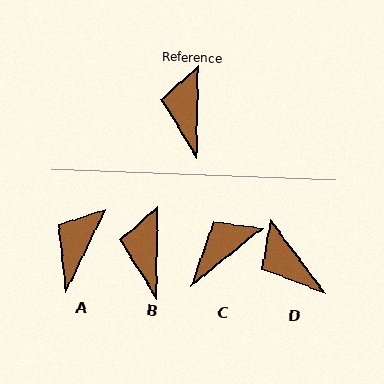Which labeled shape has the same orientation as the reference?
B.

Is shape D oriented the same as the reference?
No, it is off by about 37 degrees.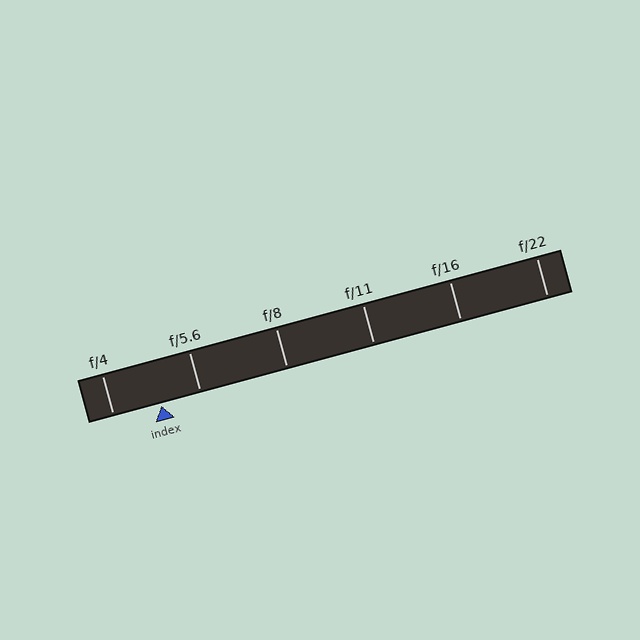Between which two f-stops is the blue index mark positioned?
The index mark is between f/4 and f/5.6.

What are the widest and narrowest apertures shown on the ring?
The widest aperture shown is f/4 and the narrowest is f/22.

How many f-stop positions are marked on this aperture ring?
There are 6 f-stop positions marked.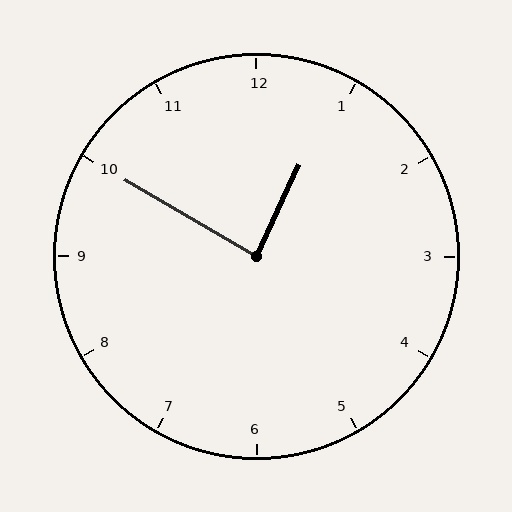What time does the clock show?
12:50.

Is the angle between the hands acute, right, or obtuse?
It is right.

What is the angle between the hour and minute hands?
Approximately 85 degrees.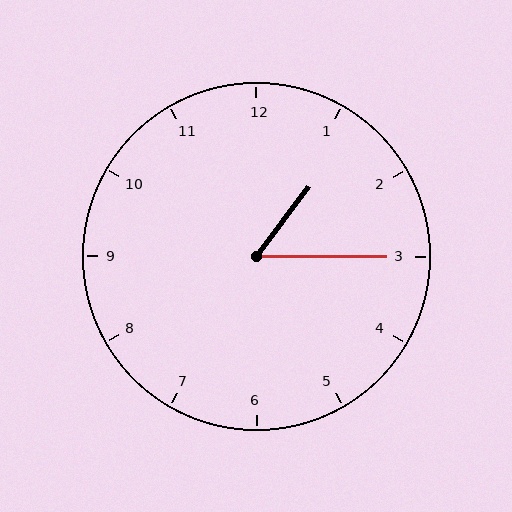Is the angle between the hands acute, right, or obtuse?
It is acute.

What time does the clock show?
1:15.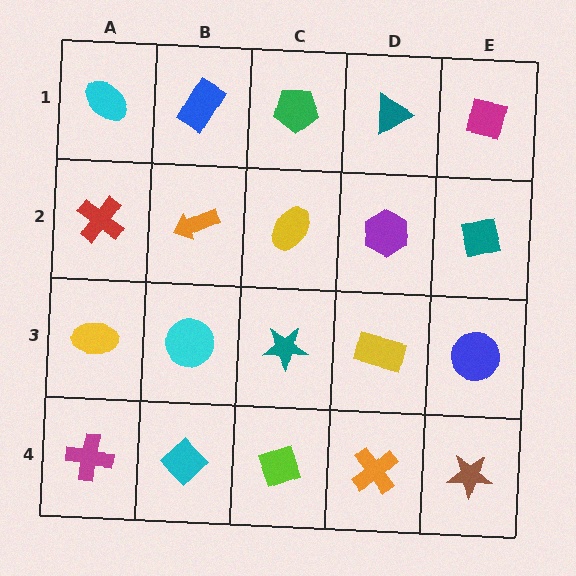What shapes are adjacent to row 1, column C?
A yellow ellipse (row 2, column C), a blue rectangle (row 1, column B), a teal triangle (row 1, column D).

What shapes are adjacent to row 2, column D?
A teal triangle (row 1, column D), a yellow rectangle (row 3, column D), a yellow ellipse (row 2, column C), a teal square (row 2, column E).